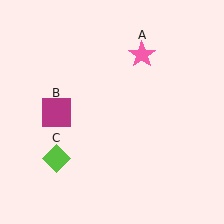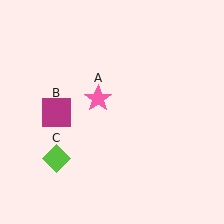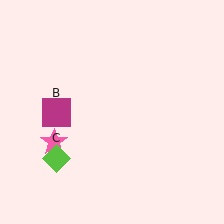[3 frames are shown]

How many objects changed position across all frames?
1 object changed position: pink star (object A).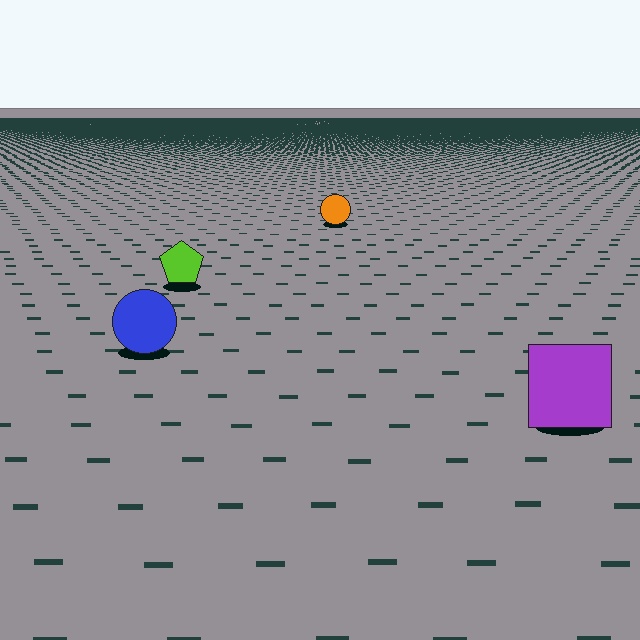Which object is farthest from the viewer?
The orange circle is farthest from the viewer. It appears smaller and the ground texture around it is denser.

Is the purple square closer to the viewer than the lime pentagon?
Yes. The purple square is closer — you can tell from the texture gradient: the ground texture is coarser near it.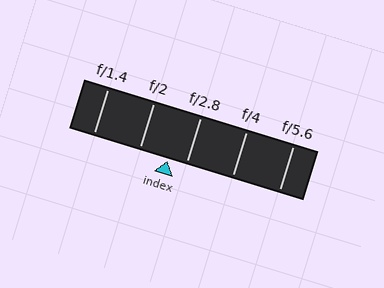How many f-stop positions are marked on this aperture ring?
There are 5 f-stop positions marked.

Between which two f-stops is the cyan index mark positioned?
The index mark is between f/2 and f/2.8.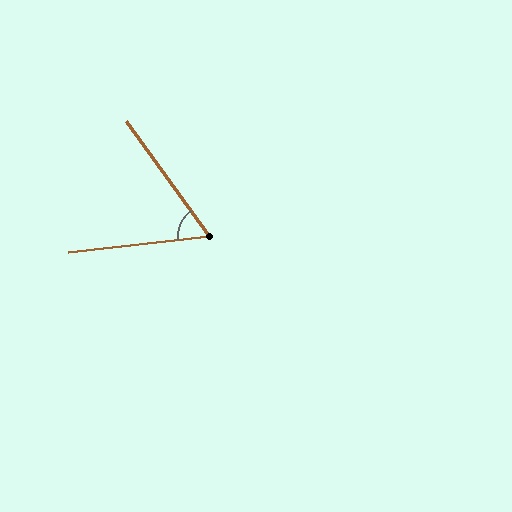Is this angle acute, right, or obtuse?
It is acute.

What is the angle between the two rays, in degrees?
Approximately 61 degrees.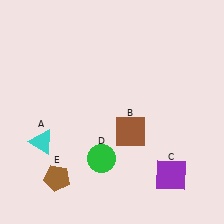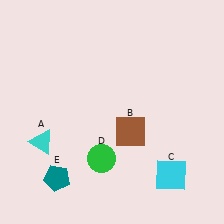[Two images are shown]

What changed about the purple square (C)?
In Image 1, C is purple. In Image 2, it changed to cyan.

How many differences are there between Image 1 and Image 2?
There are 2 differences between the two images.